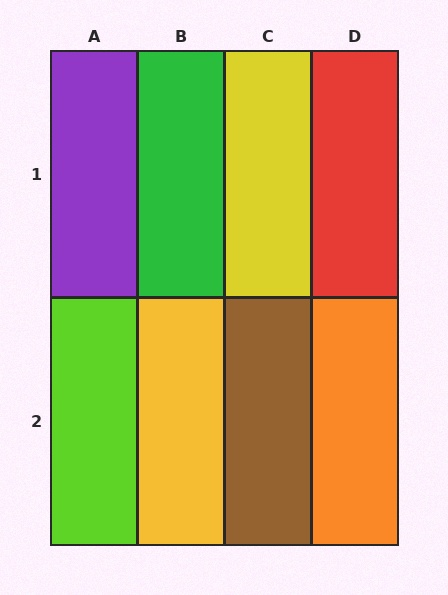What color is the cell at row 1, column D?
Red.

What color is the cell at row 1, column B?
Green.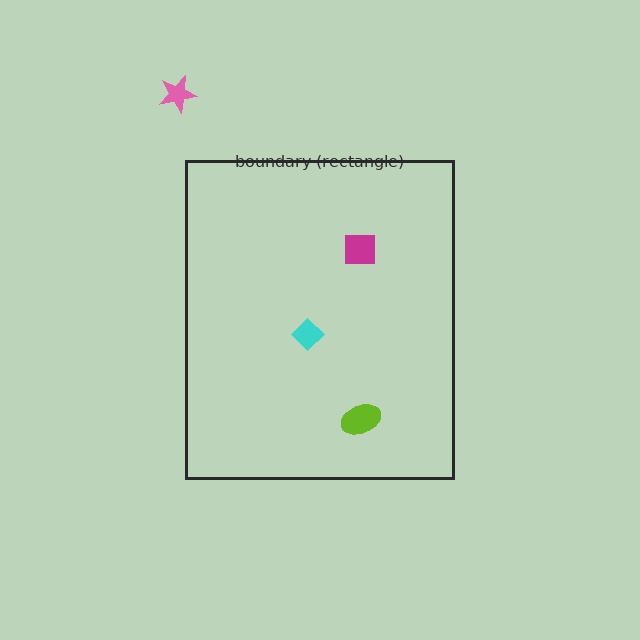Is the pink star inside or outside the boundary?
Outside.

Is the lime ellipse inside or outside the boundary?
Inside.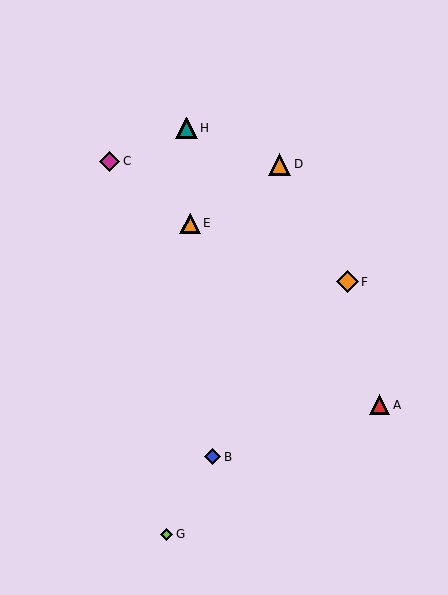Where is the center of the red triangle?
The center of the red triangle is at (380, 405).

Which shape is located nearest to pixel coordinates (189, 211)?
The orange triangle (labeled E) at (190, 223) is nearest to that location.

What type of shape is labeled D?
Shape D is an orange triangle.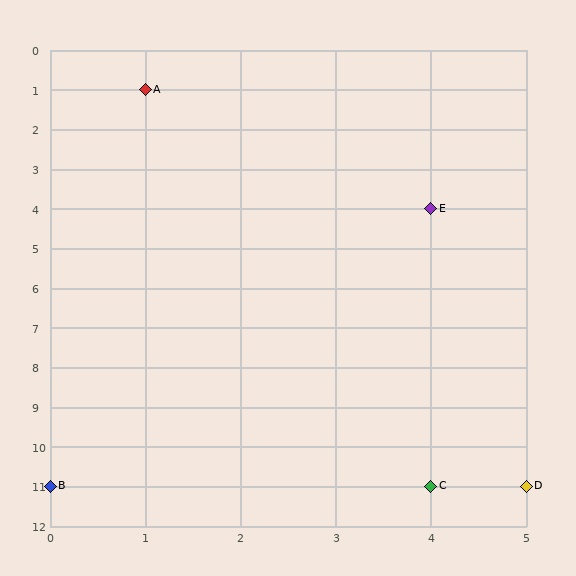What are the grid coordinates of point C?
Point C is at grid coordinates (4, 11).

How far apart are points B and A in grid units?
Points B and A are 1 column and 10 rows apart (about 10.0 grid units diagonally).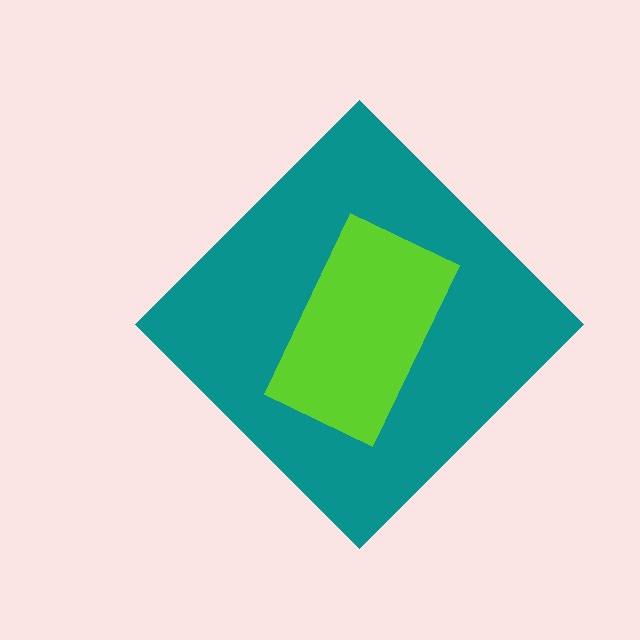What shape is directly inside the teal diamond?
The lime rectangle.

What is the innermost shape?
The lime rectangle.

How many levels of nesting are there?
2.